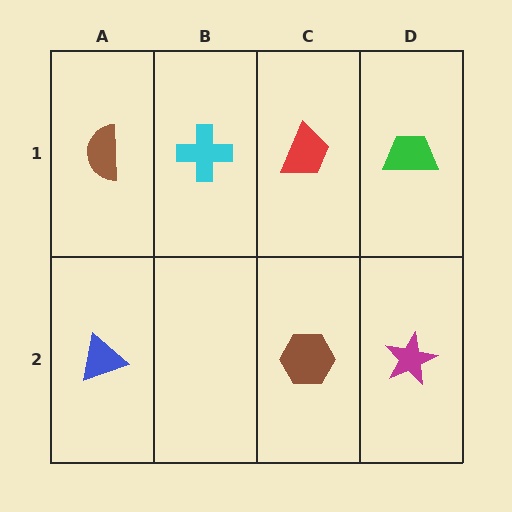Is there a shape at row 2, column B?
No, that cell is empty.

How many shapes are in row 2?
3 shapes.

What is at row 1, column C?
A red trapezoid.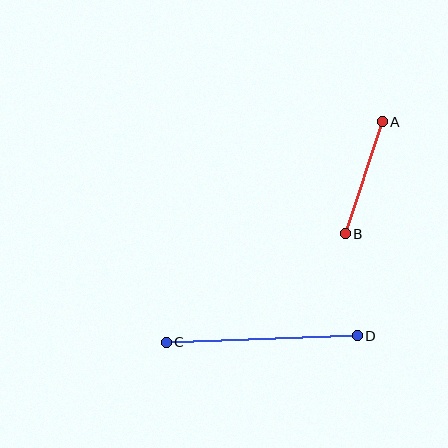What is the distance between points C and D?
The distance is approximately 191 pixels.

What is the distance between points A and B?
The distance is approximately 118 pixels.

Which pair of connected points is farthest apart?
Points C and D are farthest apart.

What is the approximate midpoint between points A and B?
The midpoint is at approximately (364, 178) pixels.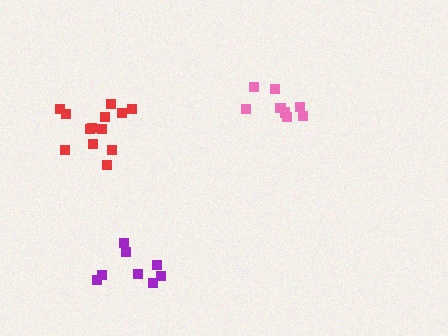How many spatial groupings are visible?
There are 3 spatial groupings.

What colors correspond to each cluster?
The clusters are colored: red, pink, purple.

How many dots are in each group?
Group 1: 13 dots, Group 2: 8 dots, Group 3: 8 dots (29 total).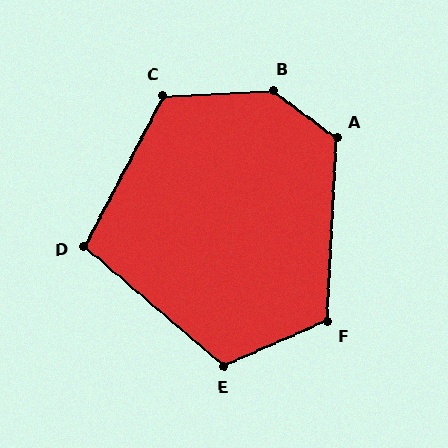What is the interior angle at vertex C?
Approximately 120 degrees (obtuse).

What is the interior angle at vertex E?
Approximately 116 degrees (obtuse).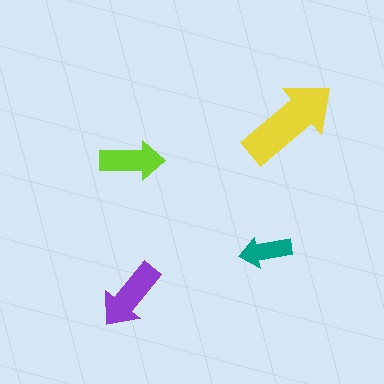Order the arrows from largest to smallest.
the yellow one, the purple one, the lime one, the teal one.